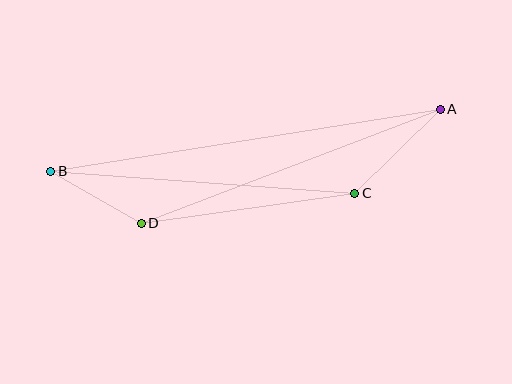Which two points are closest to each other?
Points B and D are closest to each other.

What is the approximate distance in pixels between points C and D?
The distance between C and D is approximately 216 pixels.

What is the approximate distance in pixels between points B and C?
The distance between B and C is approximately 305 pixels.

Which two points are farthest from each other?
Points A and B are farthest from each other.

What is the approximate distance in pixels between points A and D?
The distance between A and D is approximately 320 pixels.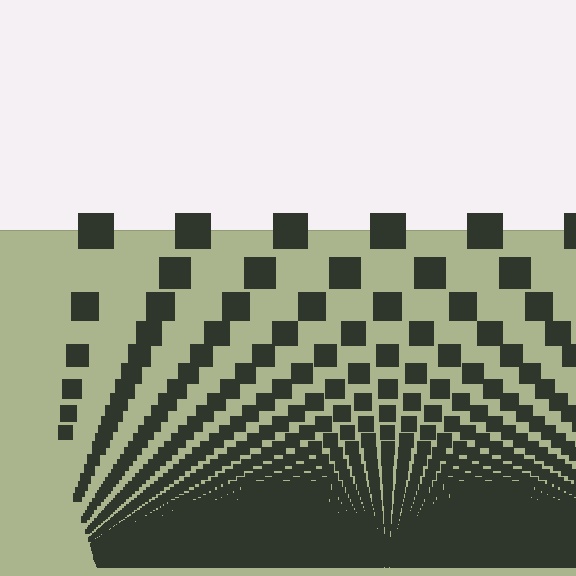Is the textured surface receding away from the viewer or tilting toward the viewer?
The surface appears to tilt toward the viewer. Texture elements get larger and sparser toward the top.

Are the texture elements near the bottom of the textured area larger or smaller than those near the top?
Smaller. The gradient is inverted — elements near the bottom are smaller and denser.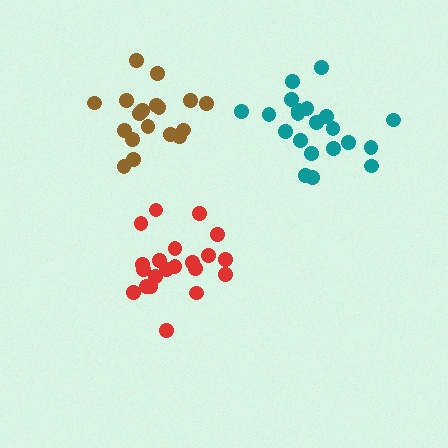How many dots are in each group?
Group 1: 21 dots, Group 2: 18 dots, Group 3: 21 dots (60 total).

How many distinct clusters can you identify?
There are 3 distinct clusters.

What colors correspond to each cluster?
The clusters are colored: red, brown, teal.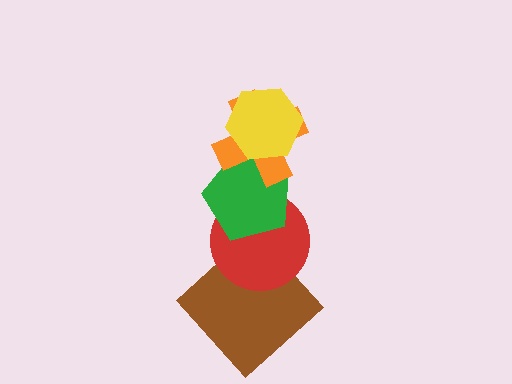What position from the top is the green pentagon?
The green pentagon is 3rd from the top.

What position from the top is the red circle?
The red circle is 4th from the top.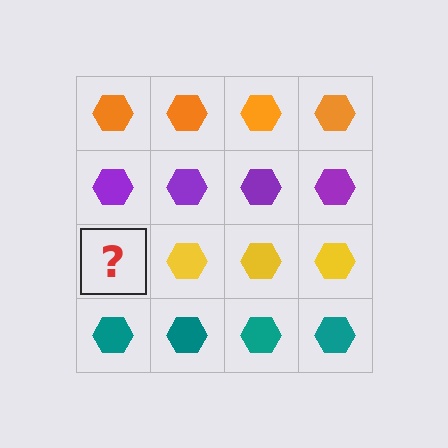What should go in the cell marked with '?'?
The missing cell should contain a yellow hexagon.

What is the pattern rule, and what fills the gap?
The rule is that each row has a consistent color. The gap should be filled with a yellow hexagon.